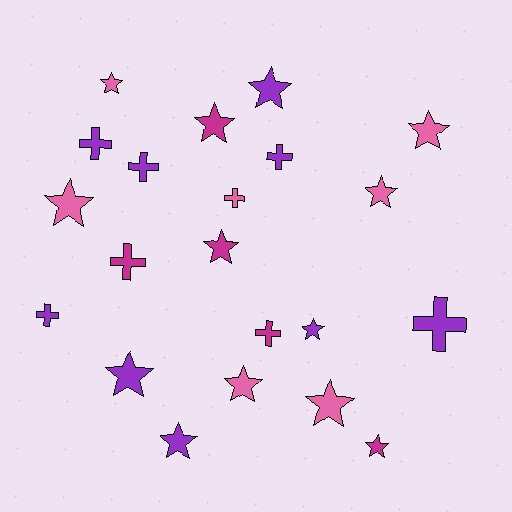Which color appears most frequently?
Purple, with 9 objects.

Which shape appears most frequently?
Star, with 13 objects.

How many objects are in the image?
There are 21 objects.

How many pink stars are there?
There are 6 pink stars.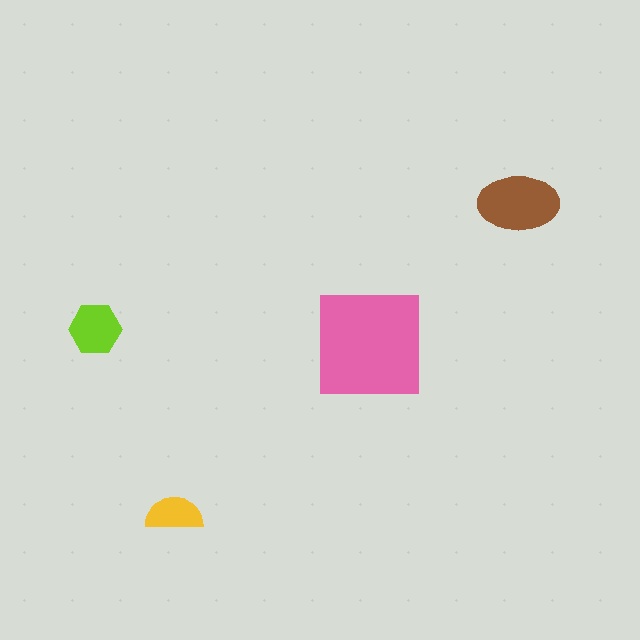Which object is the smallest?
The yellow semicircle.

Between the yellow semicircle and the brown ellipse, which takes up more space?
The brown ellipse.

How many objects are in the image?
There are 4 objects in the image.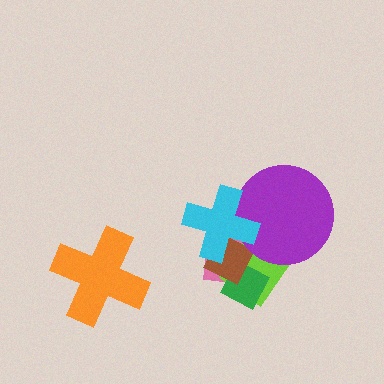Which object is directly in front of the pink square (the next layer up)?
The lime diamond is directly in front of the pink square.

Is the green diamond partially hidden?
Yes, it is partially covered by another shape.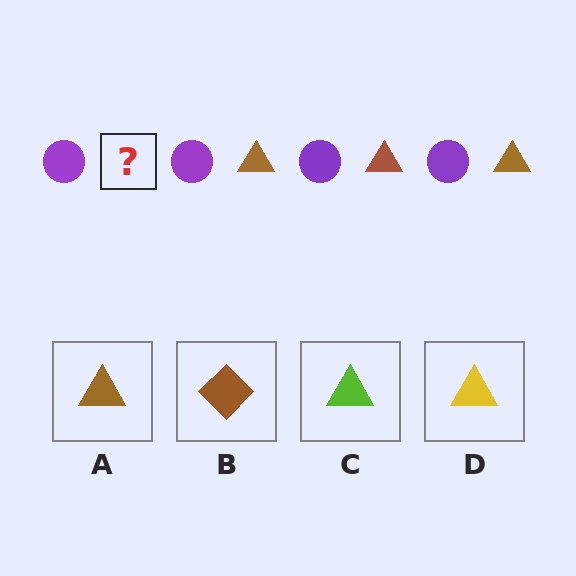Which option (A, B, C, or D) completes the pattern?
A.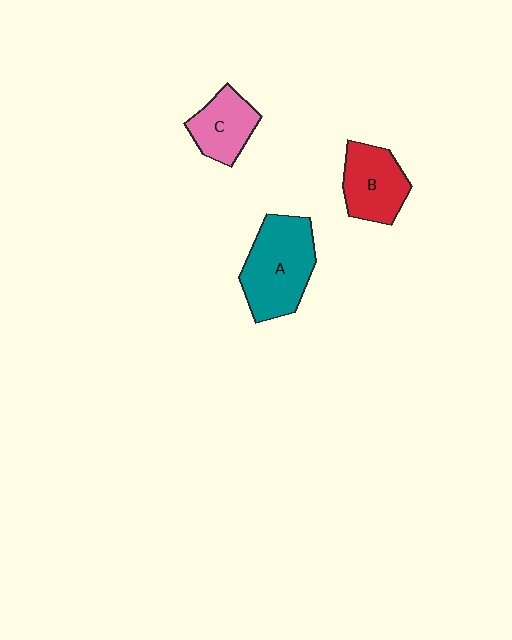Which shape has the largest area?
Shape A (teal).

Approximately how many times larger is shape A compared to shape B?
Approximately 1.4 times.